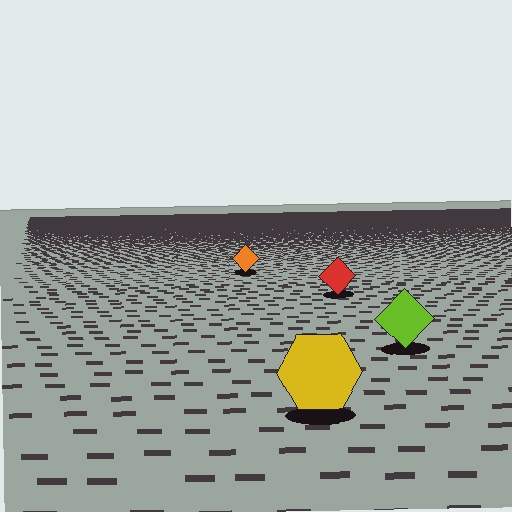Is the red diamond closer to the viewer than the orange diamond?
Yes. The red diamond is closer — you can tell from the texture gradient: the ground texture is coarser near it.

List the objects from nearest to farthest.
From nearest to farthest: the yellow hexagon, the lime diamond, the red diamond, the orange diamond.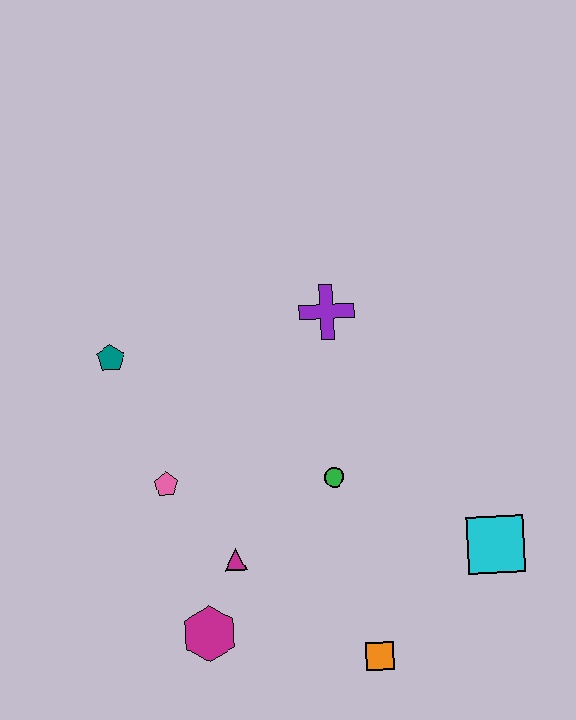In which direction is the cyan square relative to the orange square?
The cyan square is to the right of the orange square.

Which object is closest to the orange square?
The cyan square is closest to the orange square.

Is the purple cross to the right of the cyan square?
No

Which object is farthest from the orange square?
The teal pentagon is farthest from the orange square.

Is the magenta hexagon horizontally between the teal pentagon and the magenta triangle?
Yes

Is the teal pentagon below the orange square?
No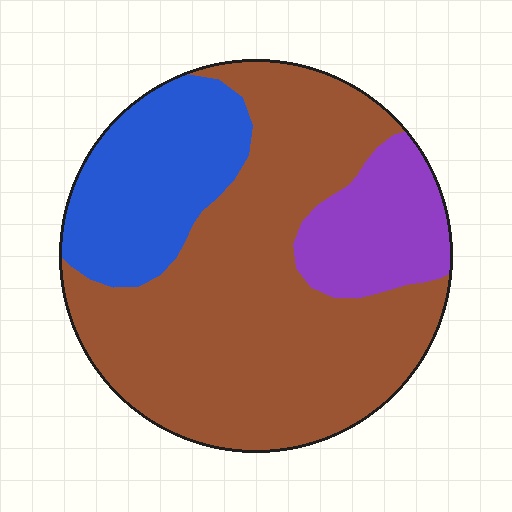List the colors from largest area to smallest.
From largest to smallest: brown, blue, purple.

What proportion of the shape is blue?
Blue covers around 20% of the shape.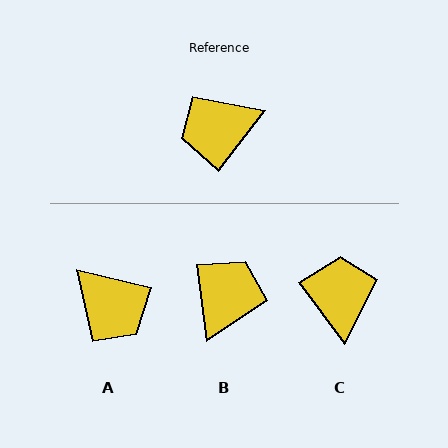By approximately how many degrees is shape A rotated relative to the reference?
Approximately 114 degrees counter-clockwise.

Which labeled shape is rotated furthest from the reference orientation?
B, about 135 degrees away.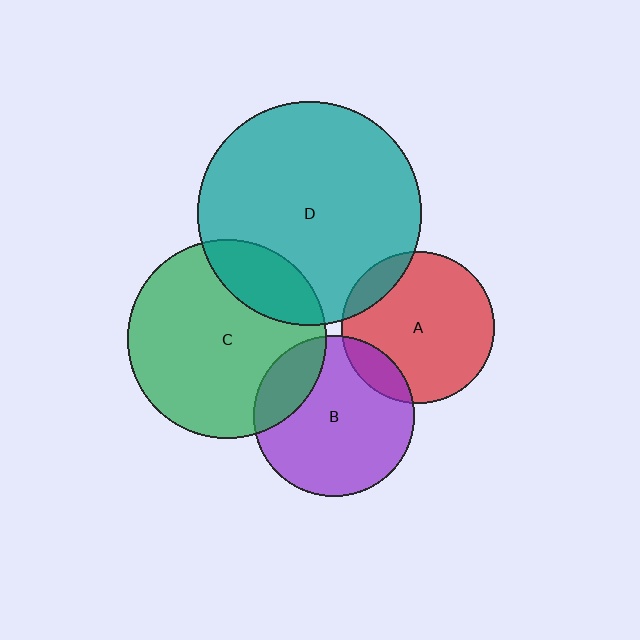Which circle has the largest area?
Circle D (teal).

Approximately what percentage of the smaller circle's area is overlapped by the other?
Approximately 15%.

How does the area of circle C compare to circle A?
Approximately 1.7 times.